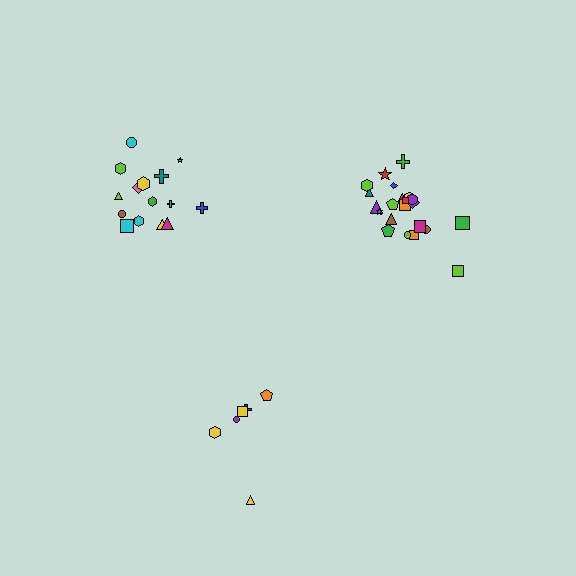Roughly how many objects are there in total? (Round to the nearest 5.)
Roughly 45 objects in total.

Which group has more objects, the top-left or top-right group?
The top-right group.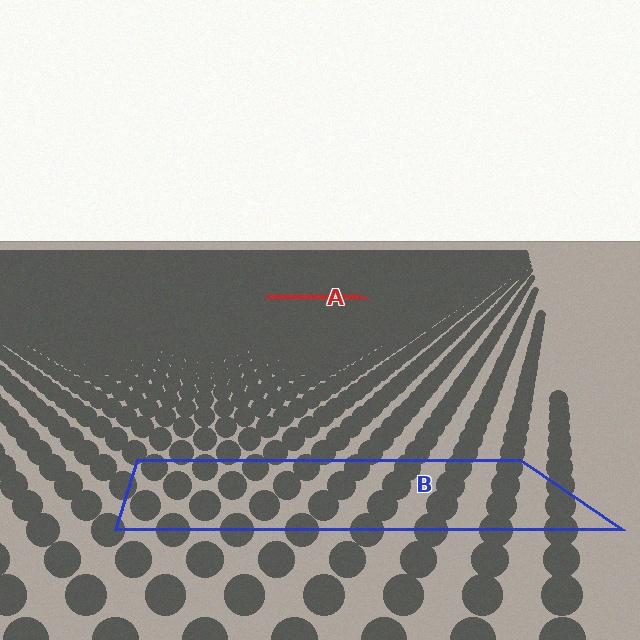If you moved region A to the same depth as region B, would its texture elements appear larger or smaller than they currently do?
They would appear larger. At a closer depth, the same texture elements are projected at a bigger on-screen size.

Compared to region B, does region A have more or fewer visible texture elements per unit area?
Region A has more texture elements per unit area — they are packed more densely because it is farther away.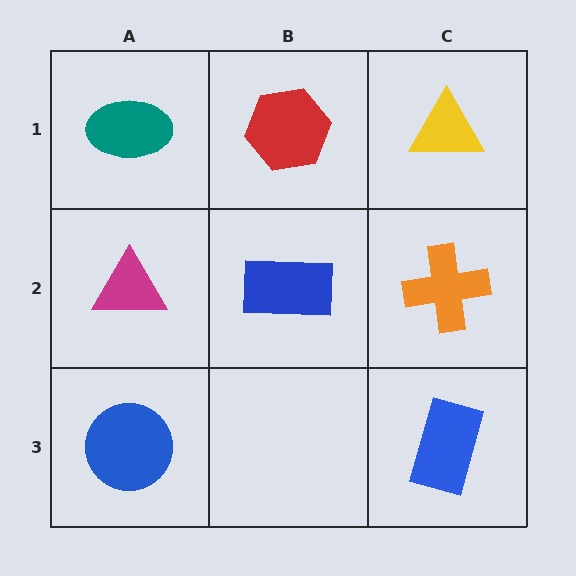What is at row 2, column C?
An orange cross.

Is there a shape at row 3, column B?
No, that cell is empty.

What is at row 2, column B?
A blue rectangle.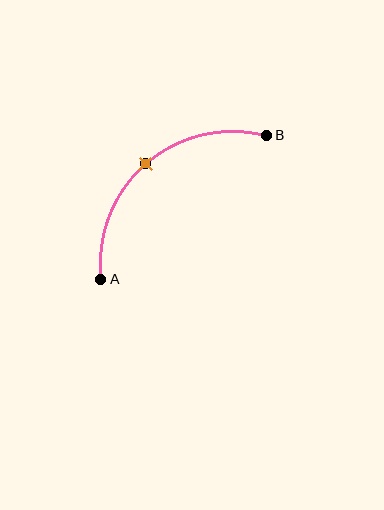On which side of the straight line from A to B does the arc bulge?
The arc bulges above and to the left of the straight line connecting A and B.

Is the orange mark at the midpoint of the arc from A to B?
Yes. The orange mark lies on the arc at equal arc-length from both A and B — it is the arc midpoint.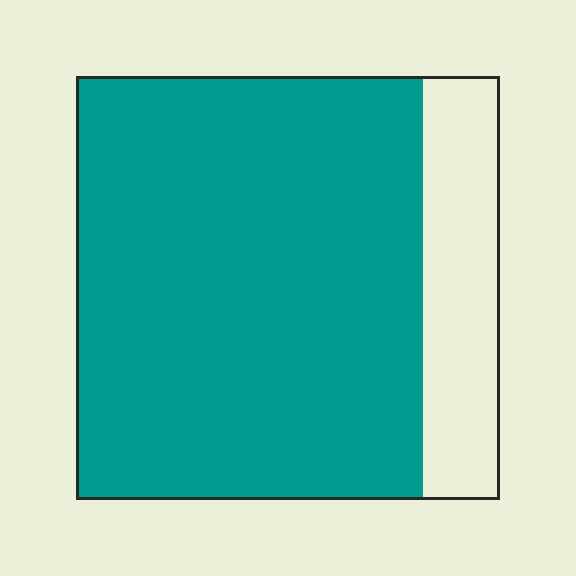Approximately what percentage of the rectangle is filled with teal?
Approximately 80%.